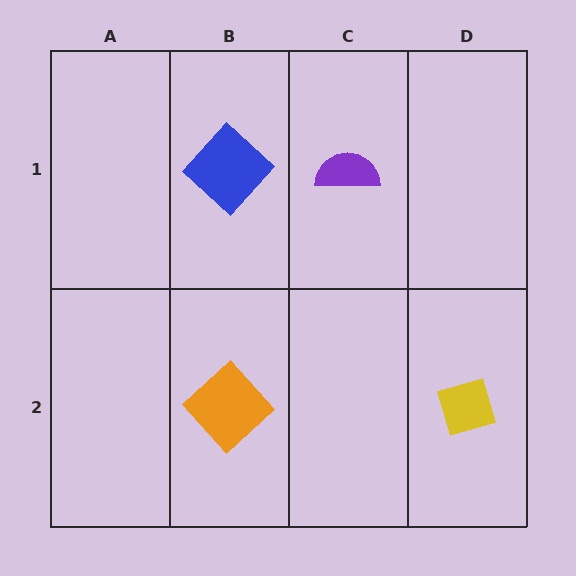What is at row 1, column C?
A purple semicircle.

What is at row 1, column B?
A blue diamond.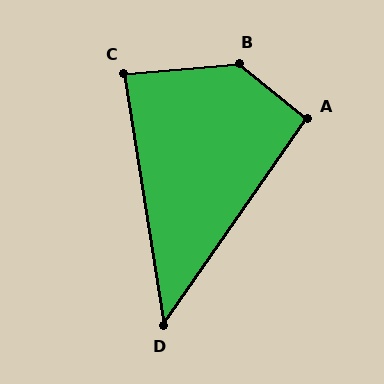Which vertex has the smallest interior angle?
D, at approximately 44 degrees.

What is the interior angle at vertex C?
Approximately 86 degrees (approximately right).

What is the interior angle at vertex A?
Approximately 94 degrees (approximately right).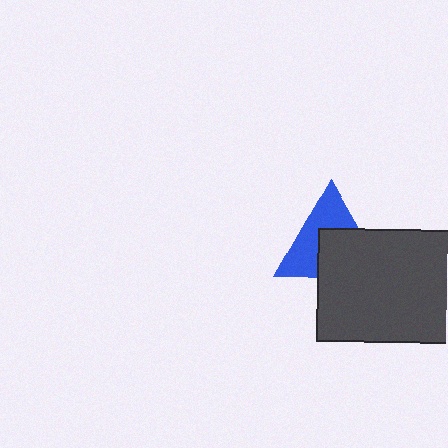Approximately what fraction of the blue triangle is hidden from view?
Roughly 49% of the blue triangle is hidden behind the dark gray rectangle.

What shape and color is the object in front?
The object in front is a dark gray rectangle.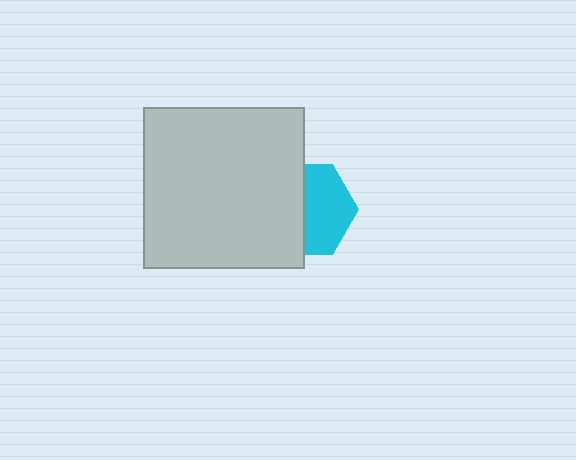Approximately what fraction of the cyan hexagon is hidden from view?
Roughly 48% of the cyan hexagon is hidden behind the light gray square.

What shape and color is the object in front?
The object in front is a light gray square.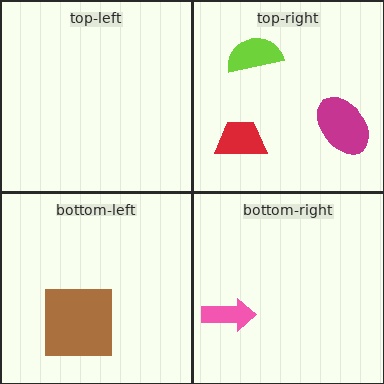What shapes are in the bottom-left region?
The brown square.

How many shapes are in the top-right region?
3.